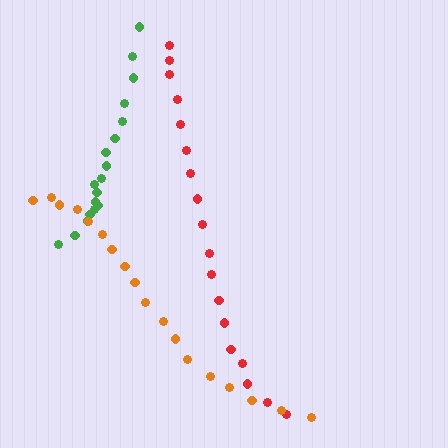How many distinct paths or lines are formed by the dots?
There are 3 distinct paths.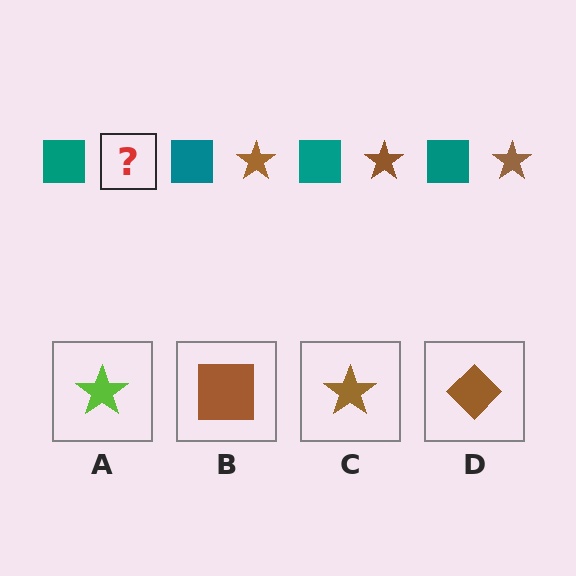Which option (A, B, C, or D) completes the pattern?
C.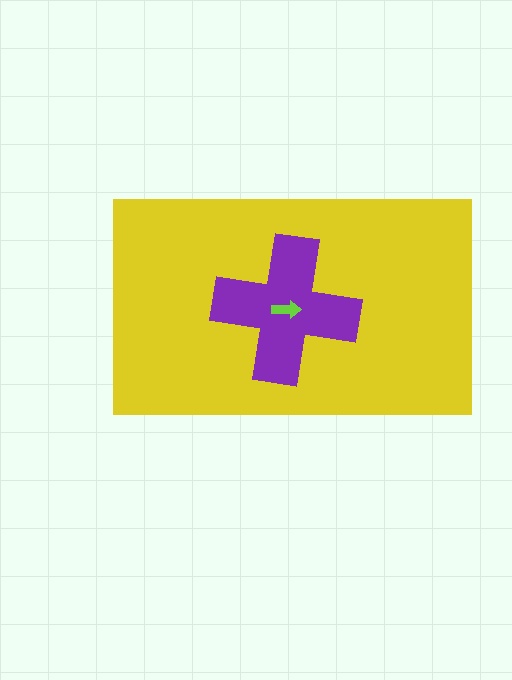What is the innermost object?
The lime arrow.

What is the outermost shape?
The yellow rectangle.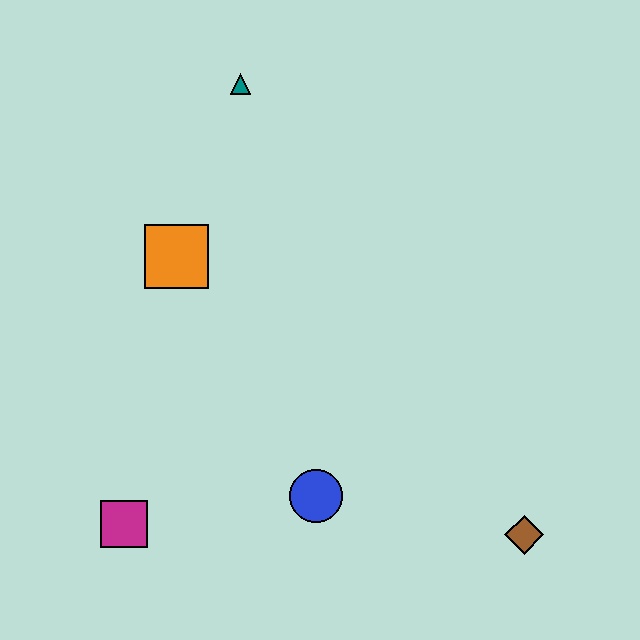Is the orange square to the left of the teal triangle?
Yes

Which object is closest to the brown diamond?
The blue circle is closest to the brown diamond.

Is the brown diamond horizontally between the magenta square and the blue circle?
No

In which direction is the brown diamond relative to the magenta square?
The brown diamond is to the right of the magenta square.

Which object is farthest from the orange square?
The brown diamond is farthest from the orange square.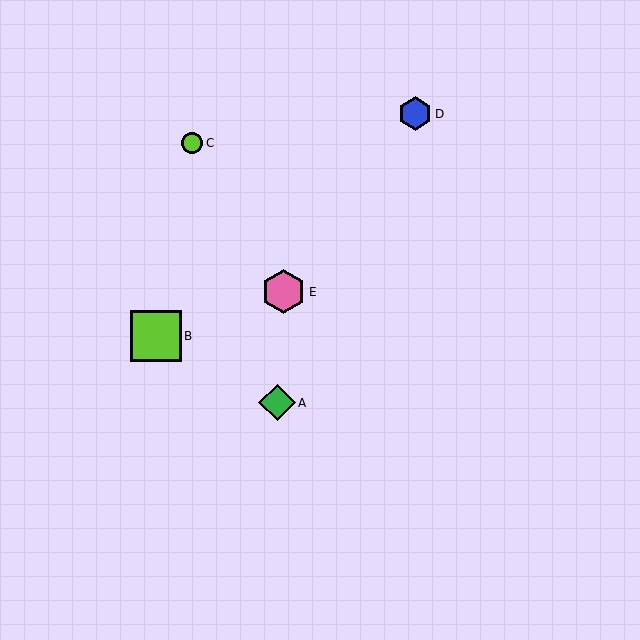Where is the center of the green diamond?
The center of the green diamond is at (277, 403).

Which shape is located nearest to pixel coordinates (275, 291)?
The pink hexagon (labeled E) at (284, 292) is nearest to that location.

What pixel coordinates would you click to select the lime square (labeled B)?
Click at (156, 336) to select the lime square B.